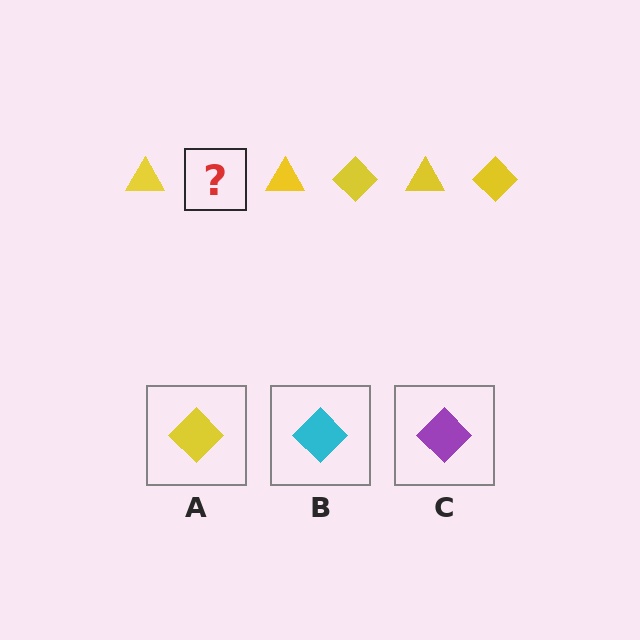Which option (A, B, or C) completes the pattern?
A.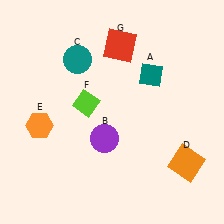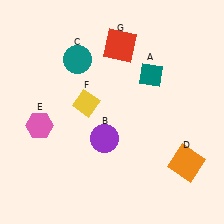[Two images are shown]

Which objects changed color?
E changed from orange to pink. F changed from lime to yellow.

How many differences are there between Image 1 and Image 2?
There are 2 differences between the two images.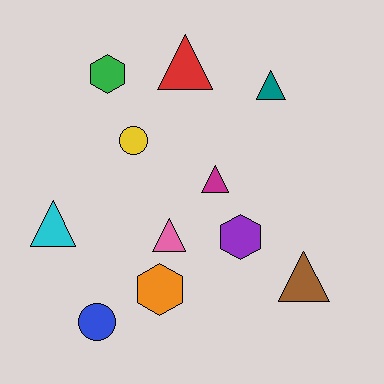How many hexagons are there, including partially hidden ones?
There are 3 hexagons.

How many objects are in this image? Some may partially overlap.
There are 11 objects.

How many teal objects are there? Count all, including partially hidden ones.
There is 1 teal object.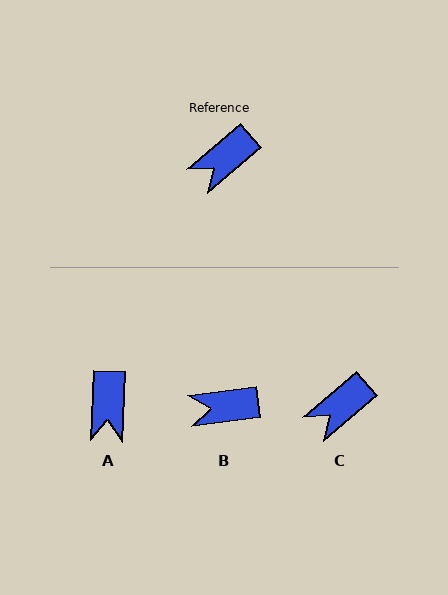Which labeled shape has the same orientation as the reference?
C.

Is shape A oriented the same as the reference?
No, it is off by about 47 degrees.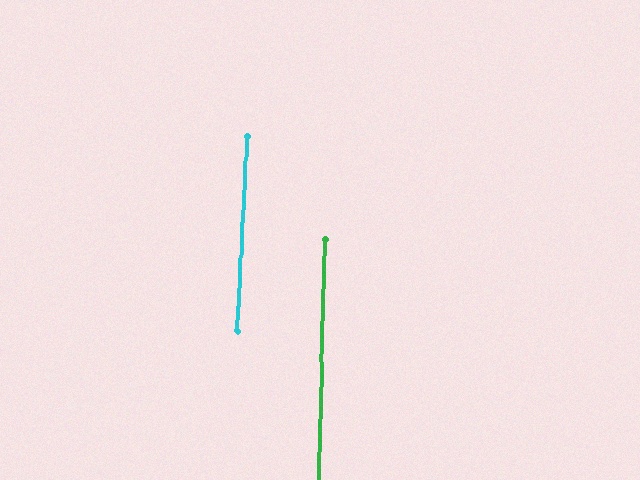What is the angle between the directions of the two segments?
Approximately 1 degree.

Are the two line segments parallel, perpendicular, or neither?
Parallel — their directions differ by only 1.5°.